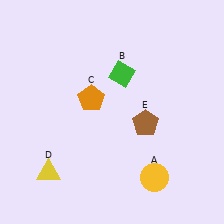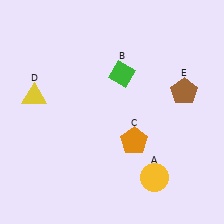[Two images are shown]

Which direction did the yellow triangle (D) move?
The yellow triangle (D) moved up.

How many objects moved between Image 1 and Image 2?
3 objects moved between the two images.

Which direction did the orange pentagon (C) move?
The orange pentagon (C) moved right.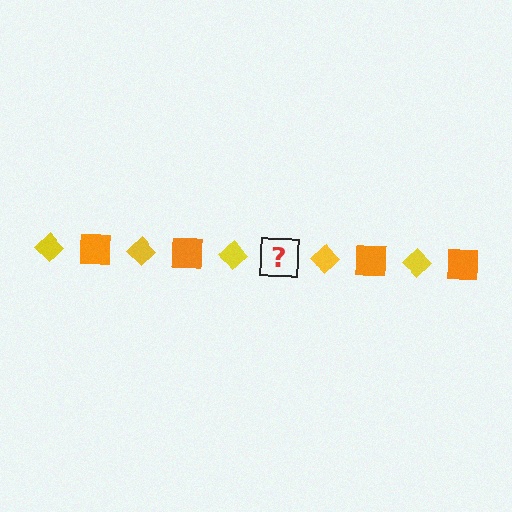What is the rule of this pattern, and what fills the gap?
The rule is that the pattern alternates between yellow diamond and orange square. The gap should be filled with an orange square.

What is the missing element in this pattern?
The missing element is an orange square.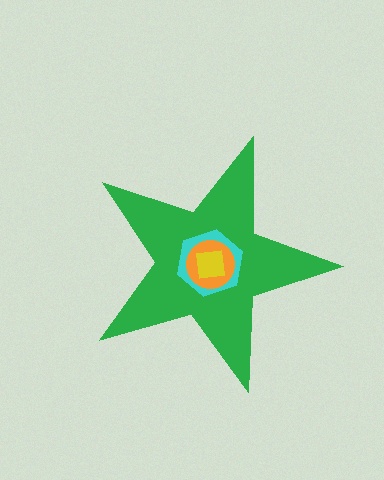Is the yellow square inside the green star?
Yes.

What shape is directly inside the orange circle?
The yellow square.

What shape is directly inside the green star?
The cyan hexagon.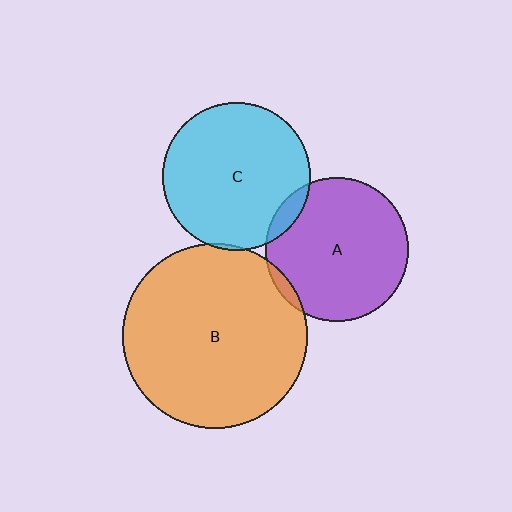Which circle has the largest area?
Circle B (orange).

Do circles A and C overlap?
Yes.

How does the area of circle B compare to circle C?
Approximately 1.6 times.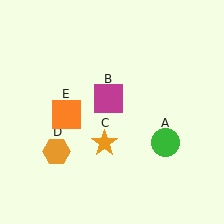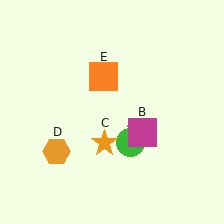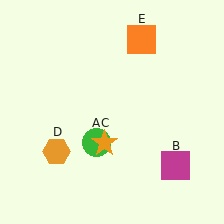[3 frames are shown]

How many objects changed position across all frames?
3 objects changed position: green circle (object A), magenta square (object B), orange square (object E).